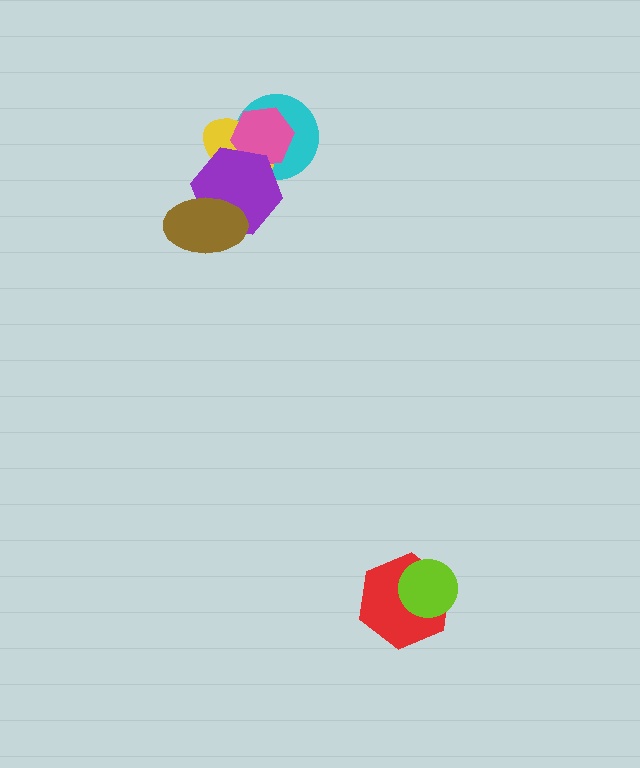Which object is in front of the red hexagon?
The lime circle is in front of the red hexagon.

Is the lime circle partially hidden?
No, no other shape covers it.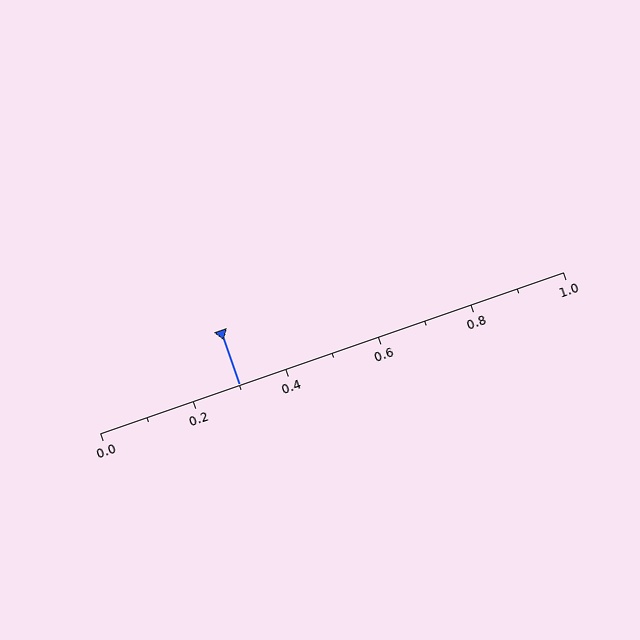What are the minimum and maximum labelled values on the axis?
The axis runs from 0.0 to 1.0.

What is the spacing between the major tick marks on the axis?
The major ticks are spaced 0.2 apart.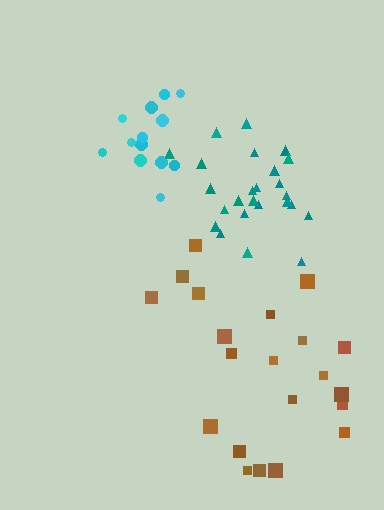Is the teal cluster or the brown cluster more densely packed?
Teal.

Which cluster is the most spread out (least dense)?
Brown.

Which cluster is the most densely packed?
Teal.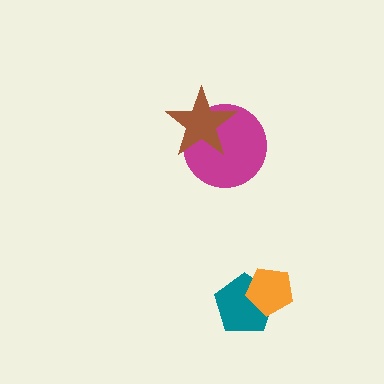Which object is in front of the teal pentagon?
The orange pentagon is in front of the teal pentagon.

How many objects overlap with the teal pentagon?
1 object overlaps with the teal pentagon.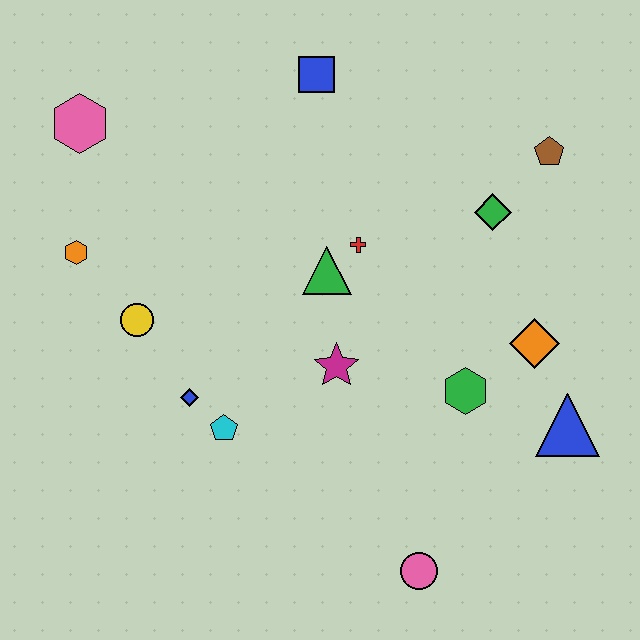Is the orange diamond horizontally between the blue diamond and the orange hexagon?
No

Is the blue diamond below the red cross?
Yes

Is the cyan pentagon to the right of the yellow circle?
Yes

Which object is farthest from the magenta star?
The pink hexagon is farthest from the magenta star.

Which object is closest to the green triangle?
The red cross is closest to the green triangle.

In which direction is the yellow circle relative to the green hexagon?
The yellow circle is to the left of the green hexagon.